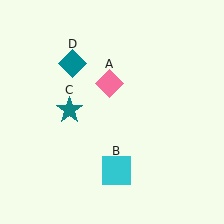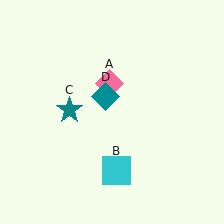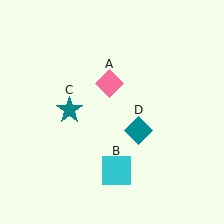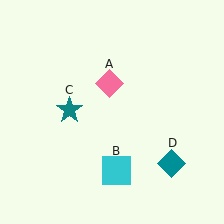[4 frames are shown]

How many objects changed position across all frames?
1 object changed position: teal diamond (object D).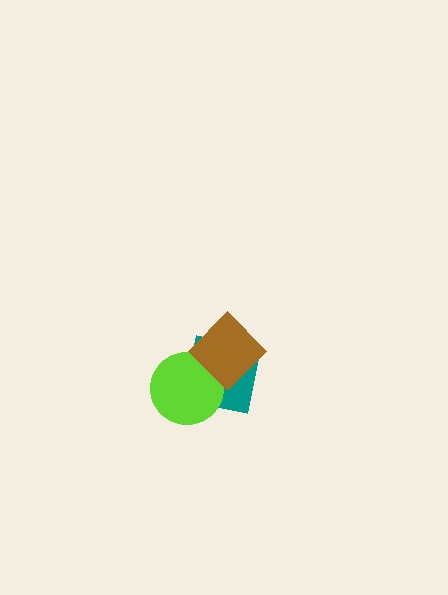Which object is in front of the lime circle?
The brown diamond is in front of the lime circle.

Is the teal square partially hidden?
Yes, it is partially covered by another shape.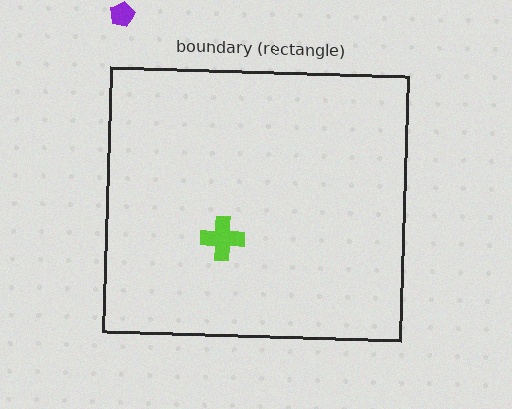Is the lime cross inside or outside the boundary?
Inside.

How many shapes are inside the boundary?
1 inside, 1 outside.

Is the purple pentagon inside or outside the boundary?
Outside.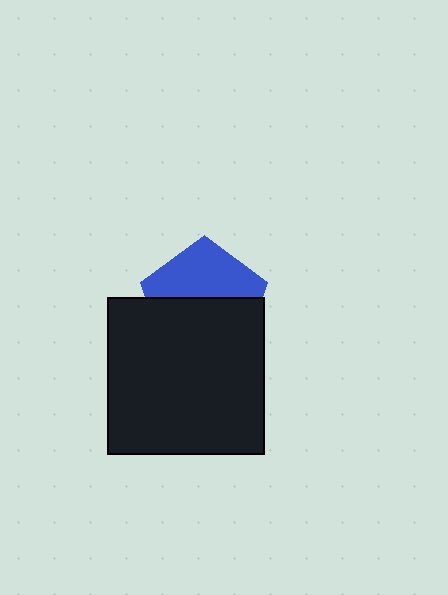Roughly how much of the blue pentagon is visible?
About half of it is visible (roughly 45%).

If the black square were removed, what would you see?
You would see the complete blue pentagon.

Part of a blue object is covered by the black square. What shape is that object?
It is a pentagon.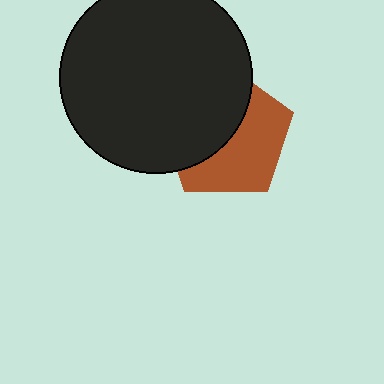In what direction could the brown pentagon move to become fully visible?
The brown pentagon could move right. That would shift it out from behind the black circle entirely.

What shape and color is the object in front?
The object in front is a black circle.